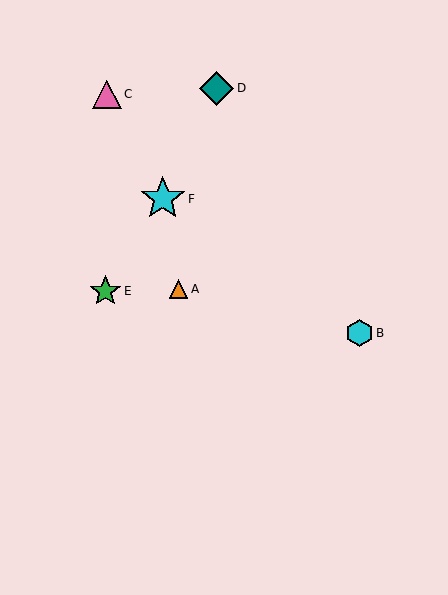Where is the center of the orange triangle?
The center of the orange triangle is at (179, 289).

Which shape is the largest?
The cyan star (labeled F) is the largest.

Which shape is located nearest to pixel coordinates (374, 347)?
The cyan hexagon (labeled B) at (360, 333) is nearest to that location.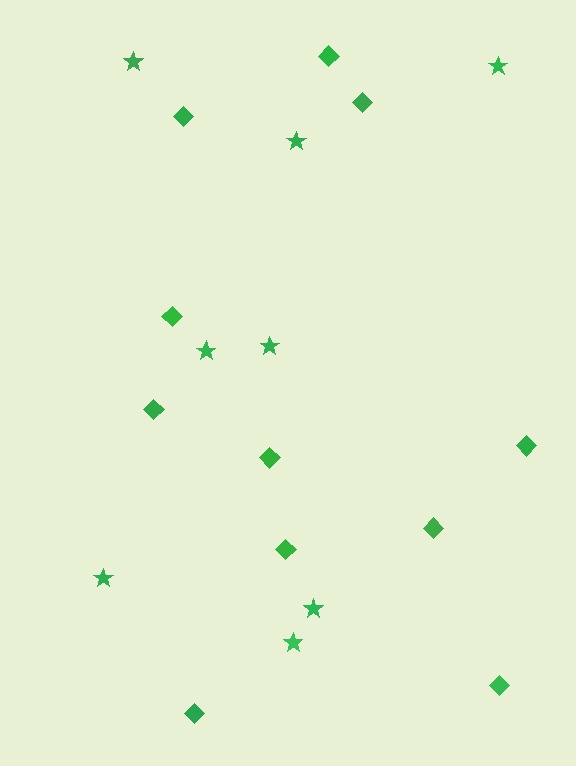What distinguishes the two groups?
There are 2 groups: one group of diamonds (11) and one group of stars (8).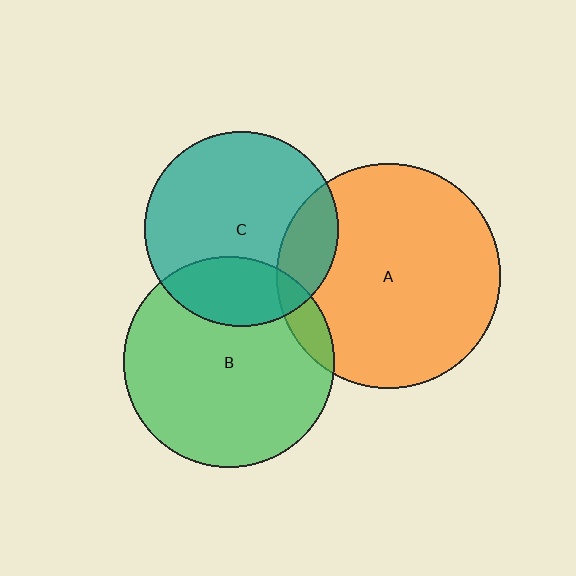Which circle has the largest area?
Circle A (orange).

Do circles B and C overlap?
Yes.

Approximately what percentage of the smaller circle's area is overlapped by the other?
Approximately 25%.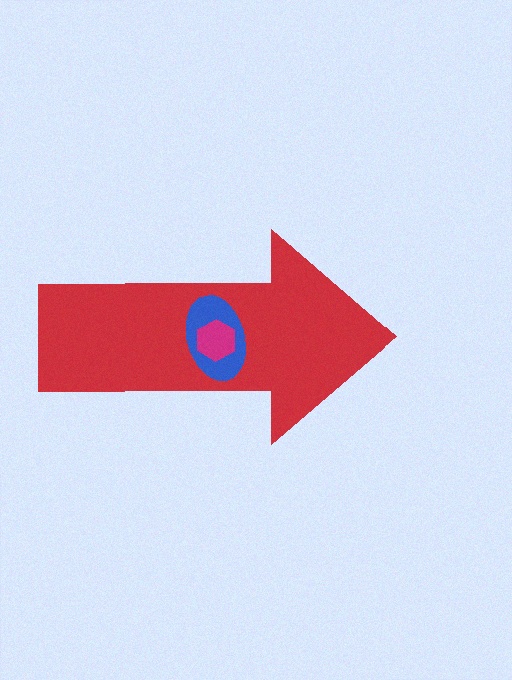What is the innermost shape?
The magenta hexagon.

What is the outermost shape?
The red arrow.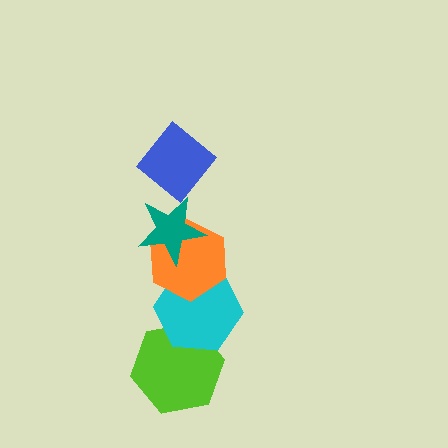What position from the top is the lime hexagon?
The lime hexagon is 5th from the top.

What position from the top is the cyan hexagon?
The cyan hexagon is 4th from the top.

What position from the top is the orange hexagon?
The orange hexagon is 3rd from the top.